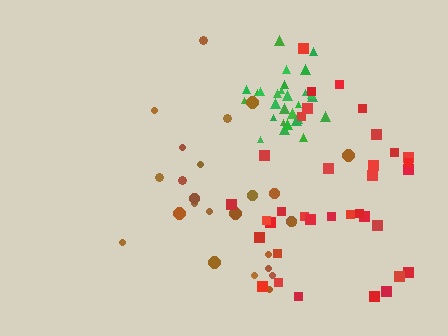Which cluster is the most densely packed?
Green.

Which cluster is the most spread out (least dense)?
Brown.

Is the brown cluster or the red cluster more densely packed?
Red.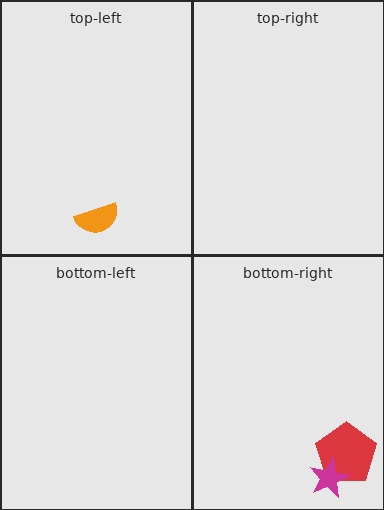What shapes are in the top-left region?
The orange semicircle.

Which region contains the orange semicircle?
The top-left region.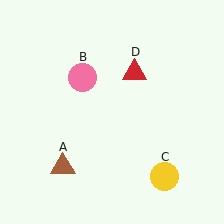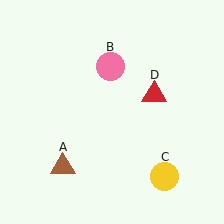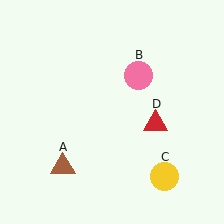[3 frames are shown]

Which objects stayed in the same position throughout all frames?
Brown triangle (object A) and yellow circle (object C) remained stationary.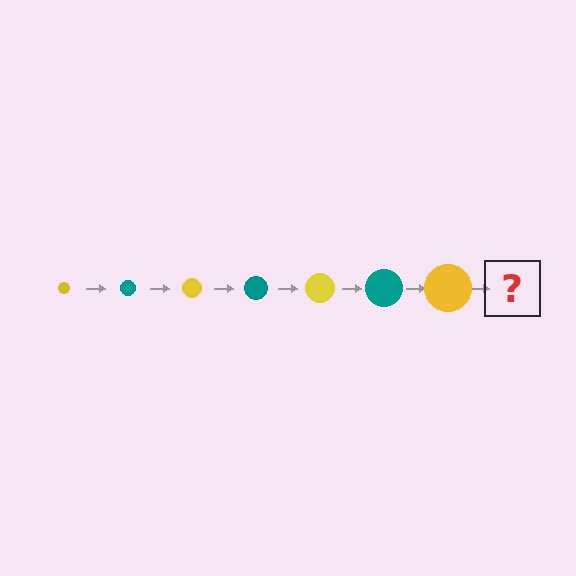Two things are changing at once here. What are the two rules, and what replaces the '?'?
The two rules are that the circle grows larger each step and the color cycles through yellow and teal. The '?' should be a teal circle, larger than the previous one.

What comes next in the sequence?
The next element should be a teal circle, larger than the previous one.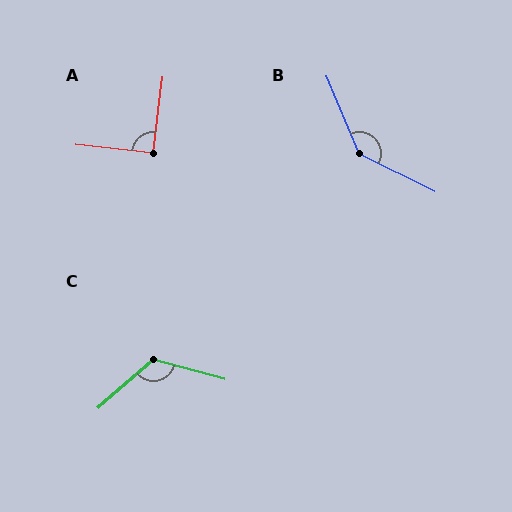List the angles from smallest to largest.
A (91°), C (123°), B (139°).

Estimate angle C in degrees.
Approximately 123 degrees.